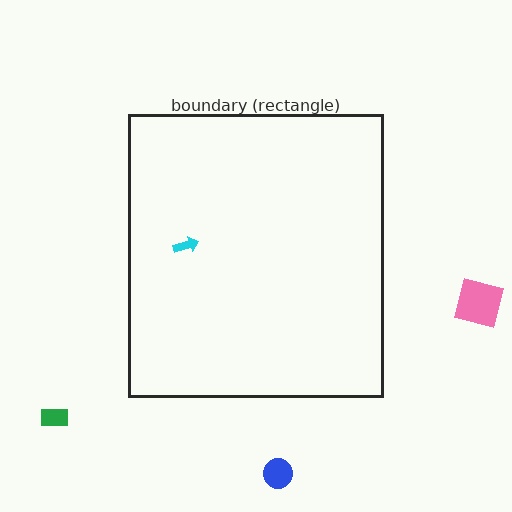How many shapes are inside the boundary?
1 inside, 3 outside.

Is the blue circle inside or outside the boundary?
Outside.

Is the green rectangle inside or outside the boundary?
Outside.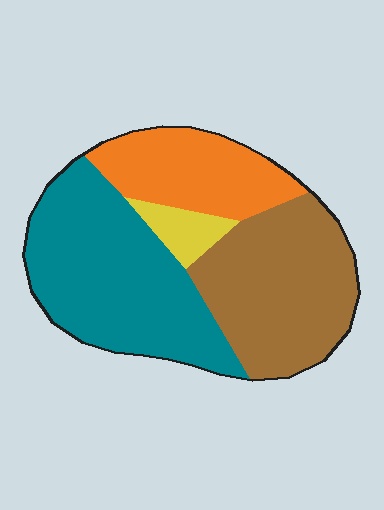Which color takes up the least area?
Yellow, at roughly 5%.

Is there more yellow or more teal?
Teal.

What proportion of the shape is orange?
Orange covers about 20% of the shape.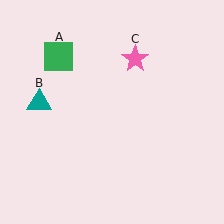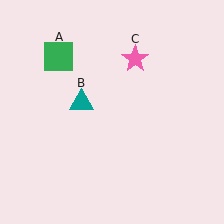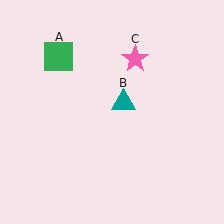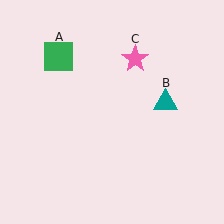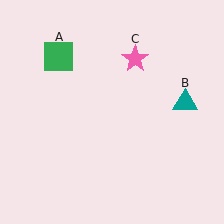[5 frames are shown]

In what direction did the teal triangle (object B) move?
The teal triangle (object B) moved right.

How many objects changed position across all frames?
1 object changed position: teal triangle (object B).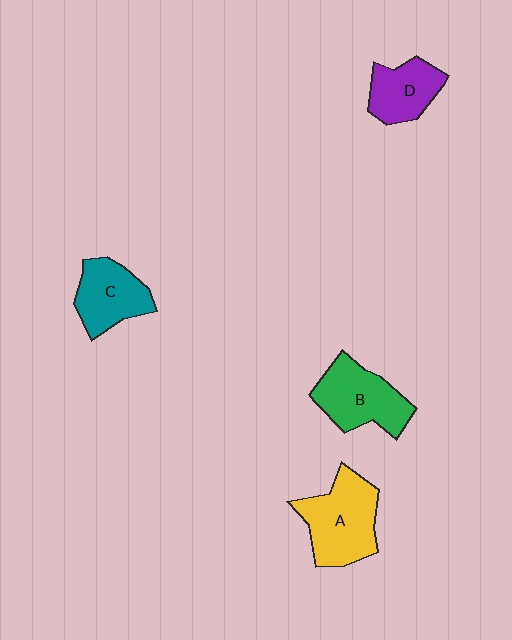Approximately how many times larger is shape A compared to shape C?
Approximately 1.4 times.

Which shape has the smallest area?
Shape D (purple).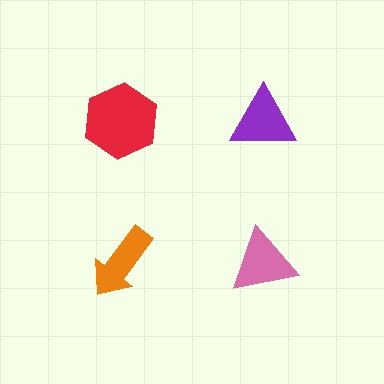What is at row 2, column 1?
An orange arrow.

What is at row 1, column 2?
A purple triangle.